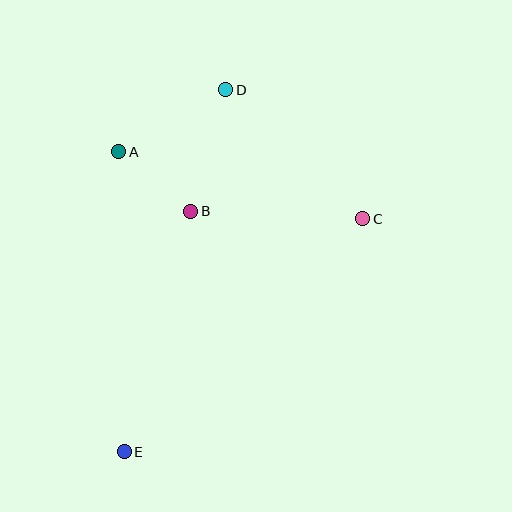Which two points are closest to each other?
Points A and B are closest to each other.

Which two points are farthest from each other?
Points D and E are farthest from each other.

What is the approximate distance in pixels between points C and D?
The distance between C and D is approximately 188 pixels.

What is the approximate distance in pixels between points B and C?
The distance between B and C is approximately 172 pixels.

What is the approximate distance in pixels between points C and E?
The distance between C and E is approximately 333 pixels.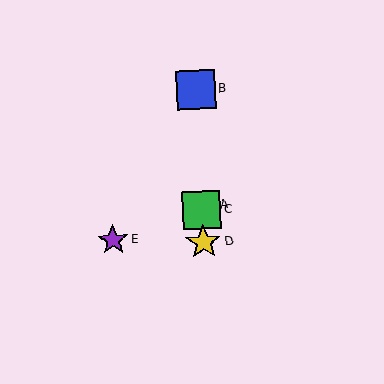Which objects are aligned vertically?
Objects A, B, C, D are aligned vertically.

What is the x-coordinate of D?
Object D is at x≈203.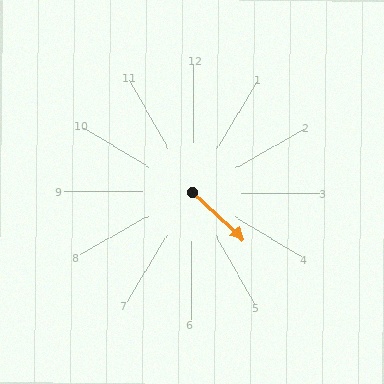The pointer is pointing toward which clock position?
Roughly 4 o'clock.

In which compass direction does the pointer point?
Southeast.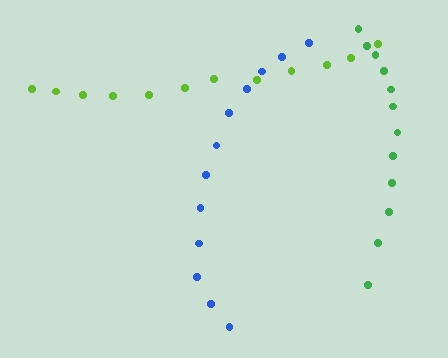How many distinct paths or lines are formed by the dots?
There are 3 distinct paths.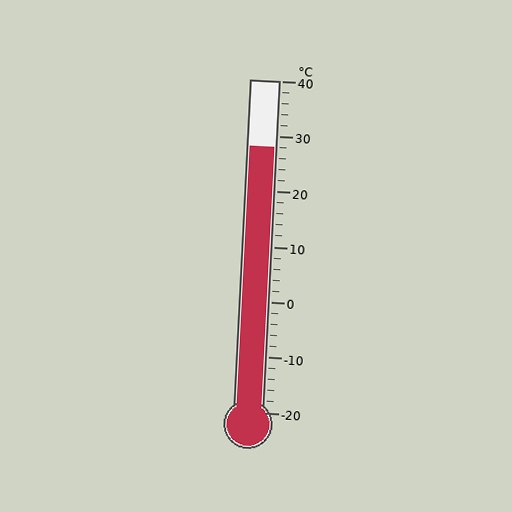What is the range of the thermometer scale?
The thermometer scale ranges from -20°C to 40°C.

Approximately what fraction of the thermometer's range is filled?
The thermometer is filled to approximately 80% of its range.